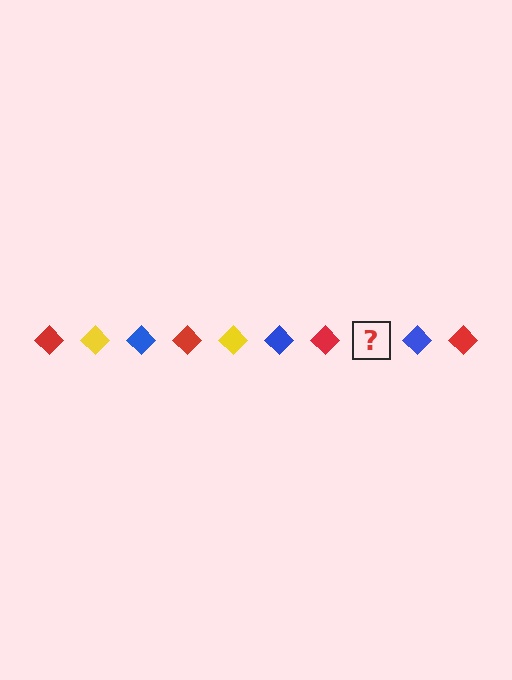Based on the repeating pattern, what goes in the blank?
The blank should be a yellow diamond.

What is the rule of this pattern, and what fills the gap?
The rule is that the pattern cycles through red, yellow, blue diamonds. The gap should be filled with a yellow diamond.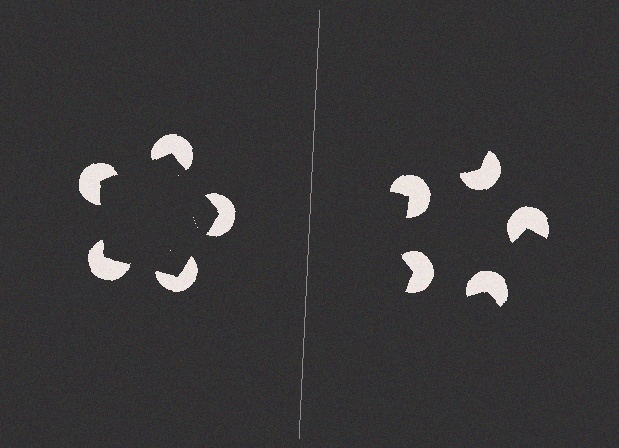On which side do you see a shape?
An illusory pentagon appears on the left side. On the right side the wedge cuts are rotated, so no coherent shape forms.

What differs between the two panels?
The pac-man discs are positioned identically on both sides; only the wedge orientations differ. On the left they align to a pentagon; on the right they are misaligned.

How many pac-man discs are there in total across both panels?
10 — 5 on each side.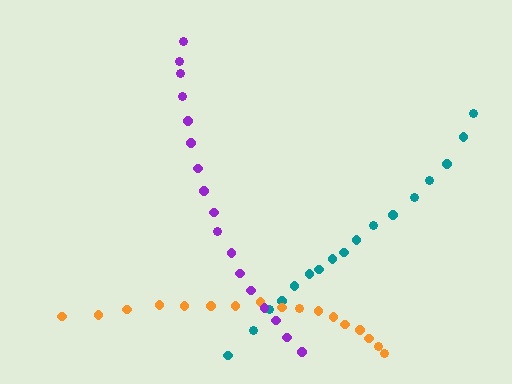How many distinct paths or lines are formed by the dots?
There are 3 distinct paths.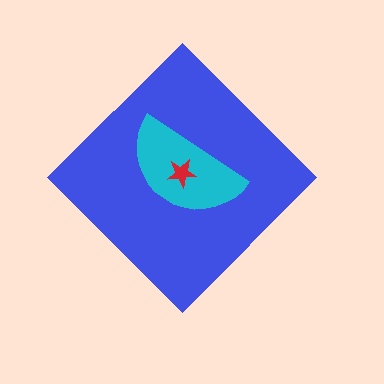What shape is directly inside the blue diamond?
The cyan semicircle.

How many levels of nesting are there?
3.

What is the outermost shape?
The blue diamond.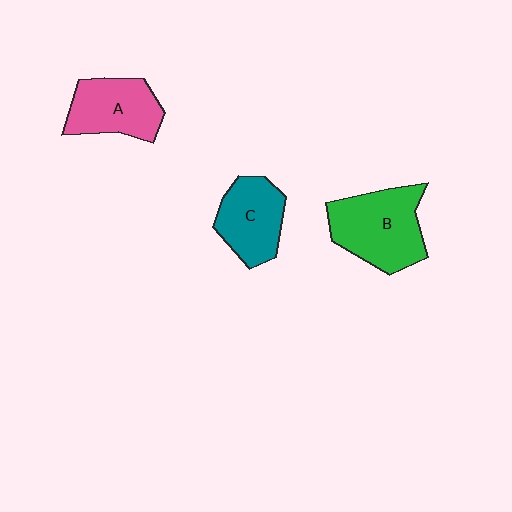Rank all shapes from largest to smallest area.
From largest to smallest: B (green), A (pink), C (teal).